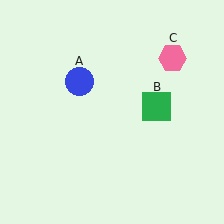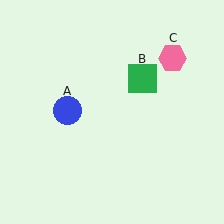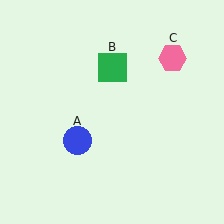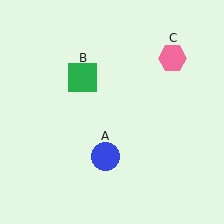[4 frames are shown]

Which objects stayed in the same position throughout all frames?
Pink hexagon (object C) remained stationary.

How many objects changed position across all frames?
2 objects changed position: blue circle (object A), green square (object B).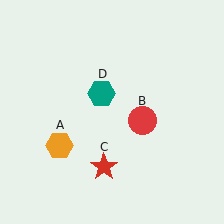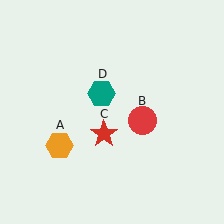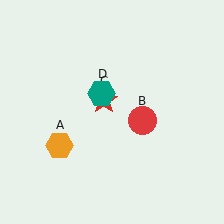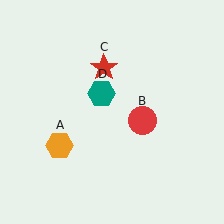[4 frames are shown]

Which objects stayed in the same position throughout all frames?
Orange hexagon (object A) and red circle (object B) and teal hexagon (object D) remained stationary.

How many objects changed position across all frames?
1 object changed position: red star (object C).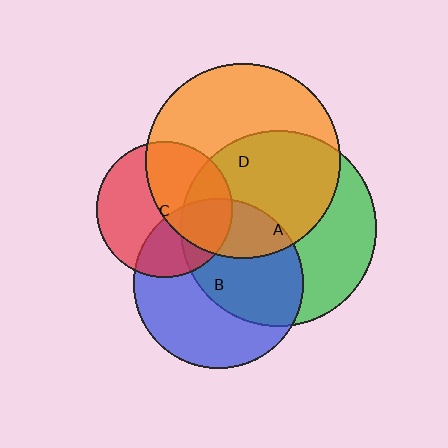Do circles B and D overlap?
Yes.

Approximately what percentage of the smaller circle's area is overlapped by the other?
Approximately 25%.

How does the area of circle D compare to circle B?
Approximately 1.3 times.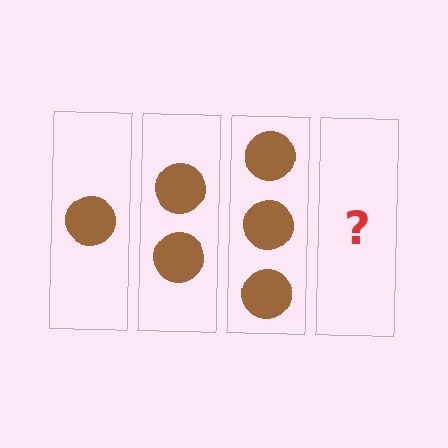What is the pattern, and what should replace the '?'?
The pattern is that each step adds one more circle. The '?' should be 4 circles.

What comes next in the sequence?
The next element should be 4 circles.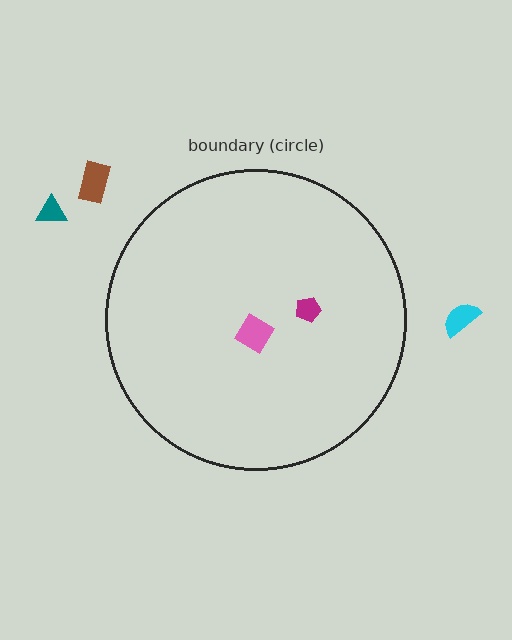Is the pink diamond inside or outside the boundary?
Inside.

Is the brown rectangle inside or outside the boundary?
Outside.